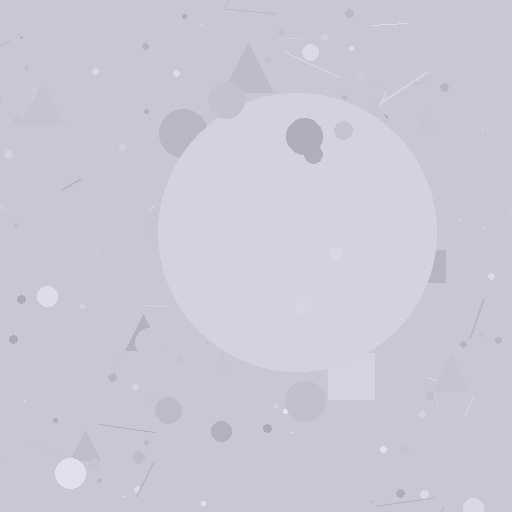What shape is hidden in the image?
A circle is hidden in the image.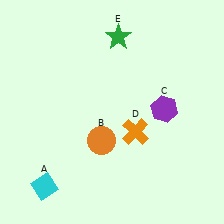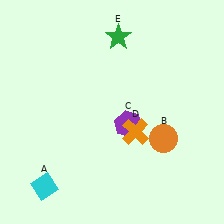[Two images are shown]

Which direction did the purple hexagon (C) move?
The purple hexagon (C) moved left.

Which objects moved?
The objects that moved are: the orange circle (B), the purple hexagon (C).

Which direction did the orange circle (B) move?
The orange circle (B) moved right.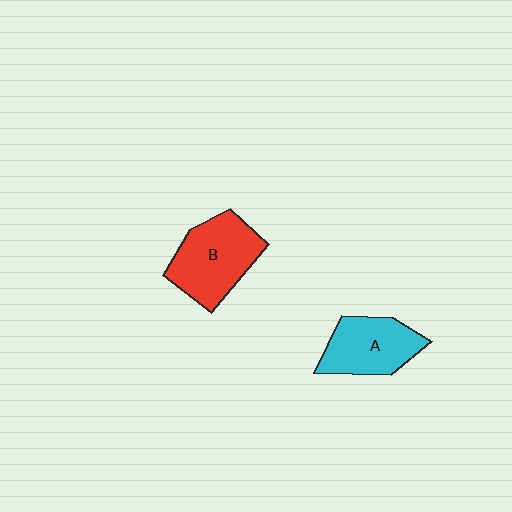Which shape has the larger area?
Shape B (red).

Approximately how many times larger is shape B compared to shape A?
Approximately 1.2 times.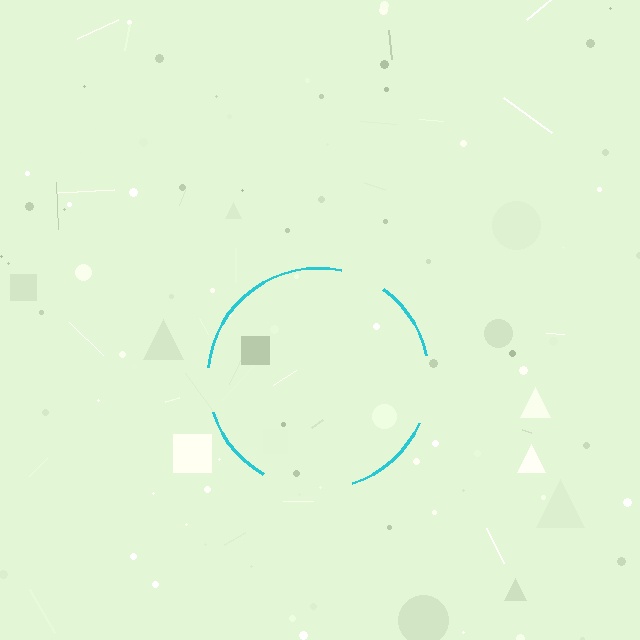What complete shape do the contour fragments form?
The contour fragments form a circle.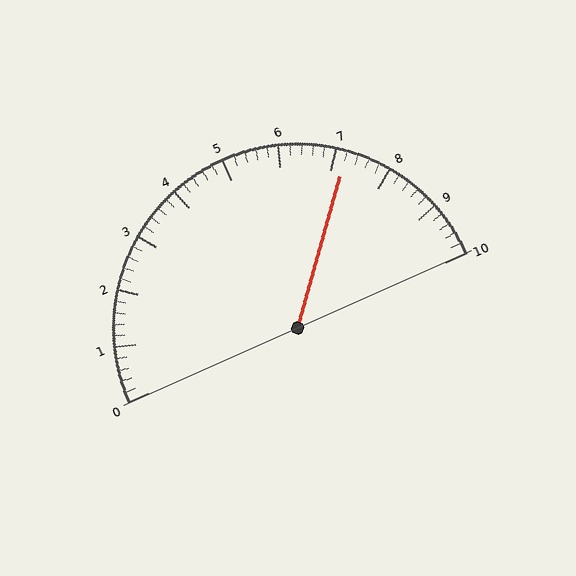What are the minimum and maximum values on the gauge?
The gauge ranges from 0 to 10.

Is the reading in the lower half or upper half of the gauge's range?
The reading is in the upper half of the range (0 to 10).